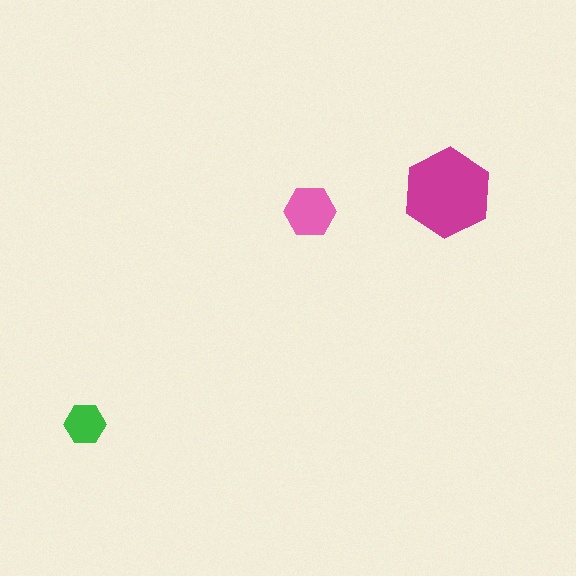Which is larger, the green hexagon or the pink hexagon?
The pink one.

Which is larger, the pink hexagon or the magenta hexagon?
The magenta one.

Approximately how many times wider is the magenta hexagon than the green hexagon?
About 2 times wider.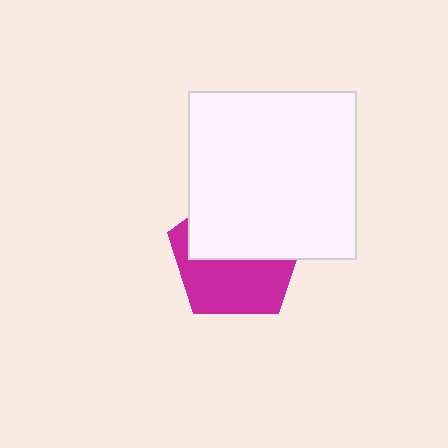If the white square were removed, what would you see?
You would see the complete magenta pentagon.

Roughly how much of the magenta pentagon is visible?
About half of it is visible (roughly 49%).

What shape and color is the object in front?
The object in front is a white square.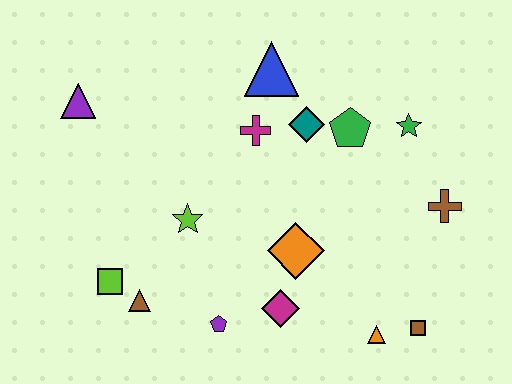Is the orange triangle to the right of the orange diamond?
Yes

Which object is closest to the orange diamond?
The magenta diamond is closest to the orange diamond.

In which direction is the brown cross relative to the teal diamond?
The brown cross is to the right of the teal diamond.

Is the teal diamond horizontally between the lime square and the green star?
Yes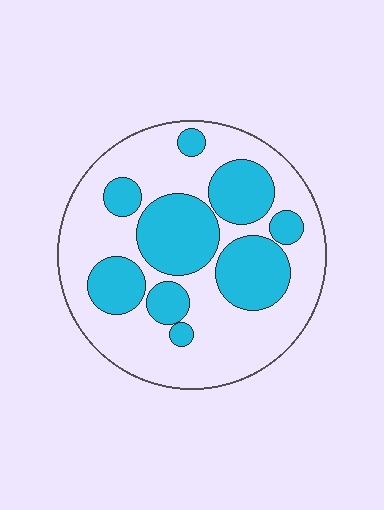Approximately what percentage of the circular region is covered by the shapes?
Approximately 35%.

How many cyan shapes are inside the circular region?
9.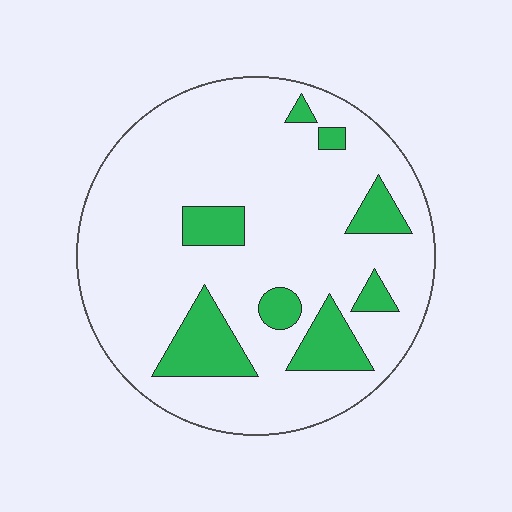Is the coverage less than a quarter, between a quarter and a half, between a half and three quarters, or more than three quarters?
Less than a quarter.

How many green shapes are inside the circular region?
8.